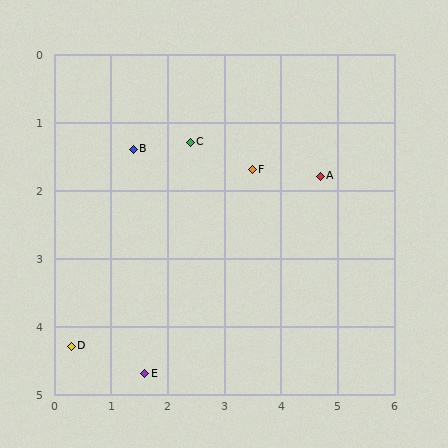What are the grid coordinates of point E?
Point E is at approximately (1.6, 4.7).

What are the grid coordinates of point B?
Point B is at approximately (1.4, 1.4).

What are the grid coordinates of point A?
Point A is at approximately (4.7, 1.8).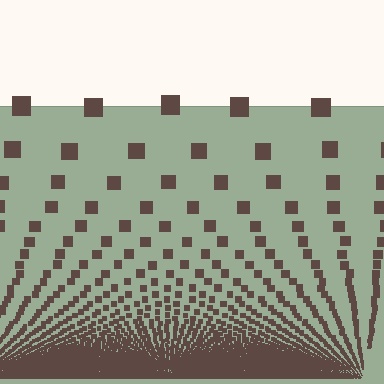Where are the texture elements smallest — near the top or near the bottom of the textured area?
Near the bottom.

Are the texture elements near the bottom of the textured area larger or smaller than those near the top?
Smaller. The gradient is inverted — elements near the bottom are smaller and denser.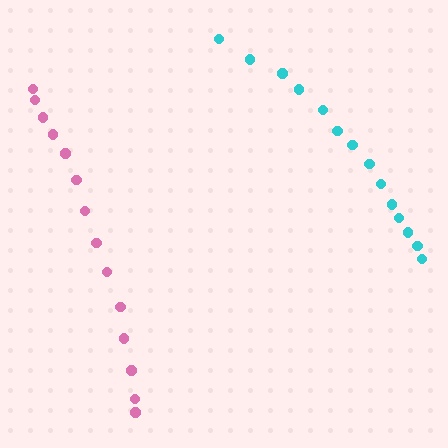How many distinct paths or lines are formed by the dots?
There are 2 distinct paths.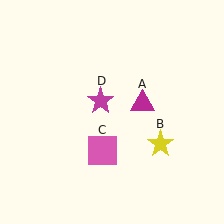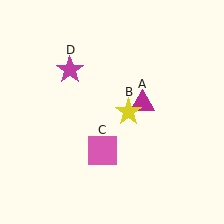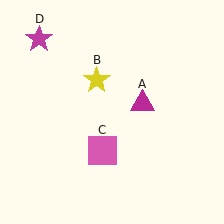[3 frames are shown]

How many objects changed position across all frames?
2 objects changed position: yellow star (object B), magenta star (object D).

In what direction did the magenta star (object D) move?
The magenta star (object D) moved up and to the left.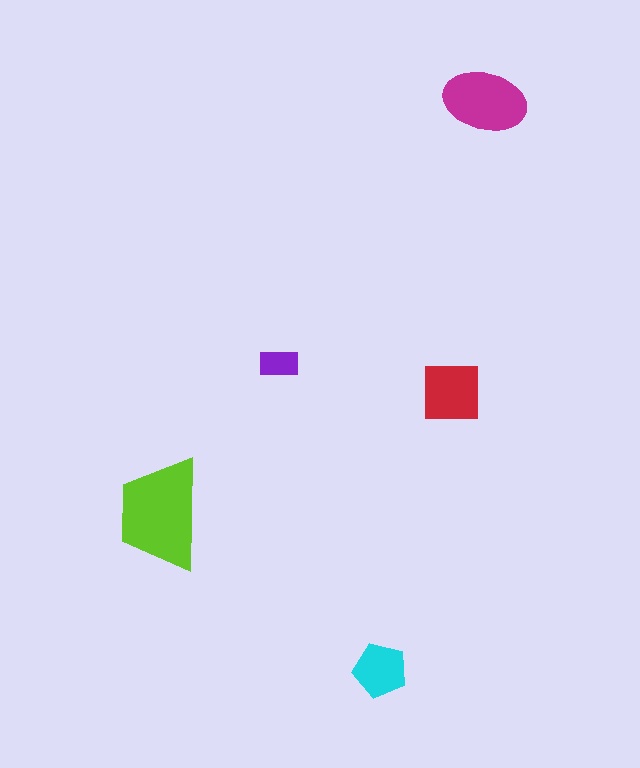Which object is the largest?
The lime trapezoid.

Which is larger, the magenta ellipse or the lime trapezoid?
The lime trapezoid.